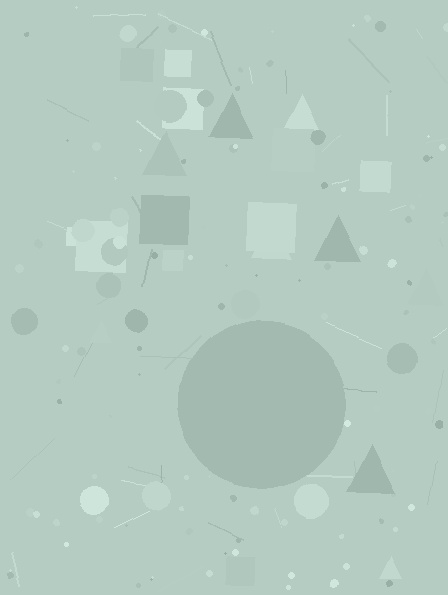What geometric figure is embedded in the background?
A circle is embedded in the background.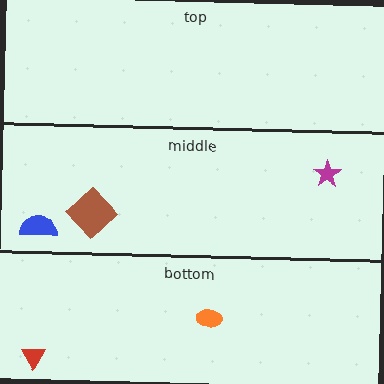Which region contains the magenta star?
The middle region.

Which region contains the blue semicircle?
The middle region.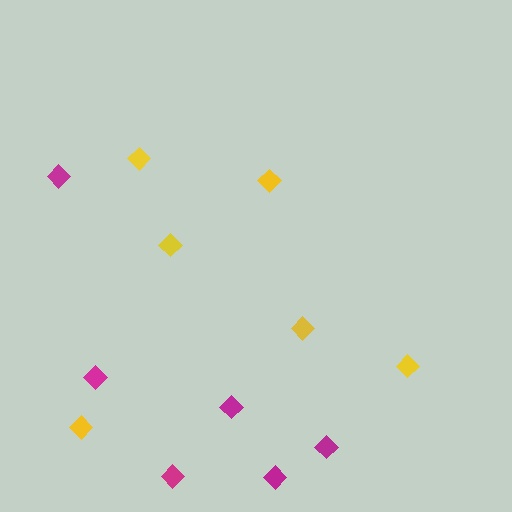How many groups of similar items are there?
There are 2 groups: one group of yellow diamonds (6) and one group of magenta diamonds (6).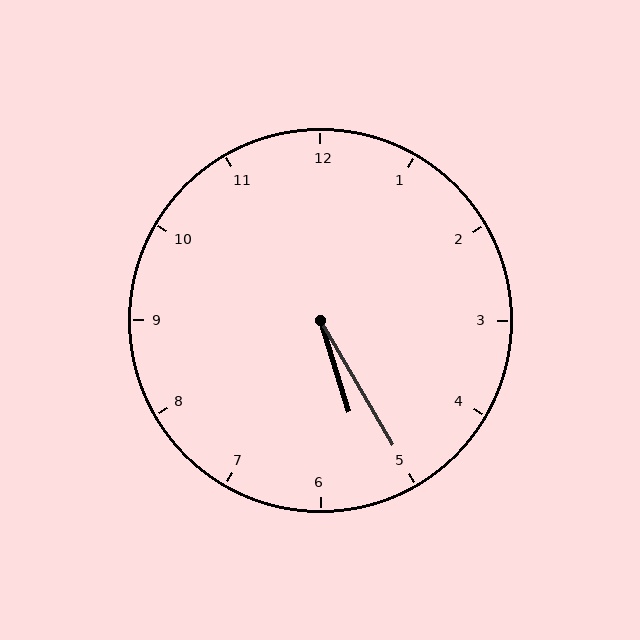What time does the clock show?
5:25.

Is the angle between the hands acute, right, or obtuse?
It is acute.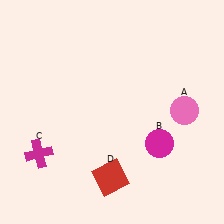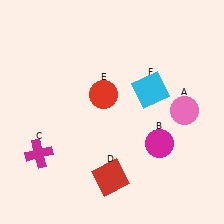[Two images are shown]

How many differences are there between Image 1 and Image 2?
There are 2 differences between the two images.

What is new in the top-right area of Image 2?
A cyan square (F) was added in the top-right area of Image 2.